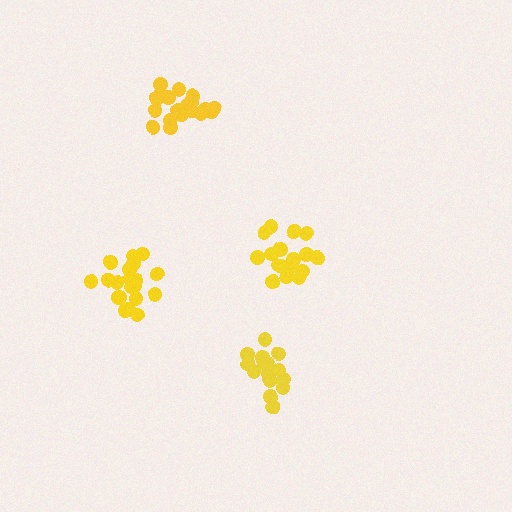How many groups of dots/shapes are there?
There are 4 groups.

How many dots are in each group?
Group 1: 21 dots, Group 2: 17 dots, Group 3: 16 dots, Group 4: 21 dots (75 total).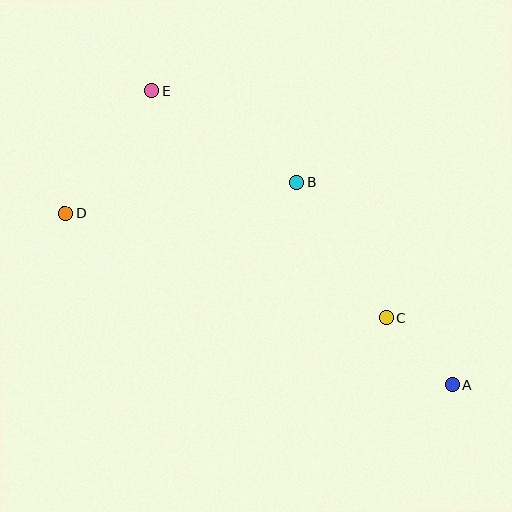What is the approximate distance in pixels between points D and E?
The distance between D and E is approximately 150 pixels.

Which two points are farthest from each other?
Points A and D are farthest from each other.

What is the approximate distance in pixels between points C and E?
The distance between C and E is approximately 325 pixels.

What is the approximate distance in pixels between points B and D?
The distance between B and D is approximately 234 pixels.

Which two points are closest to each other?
Points A and C are closest to each other.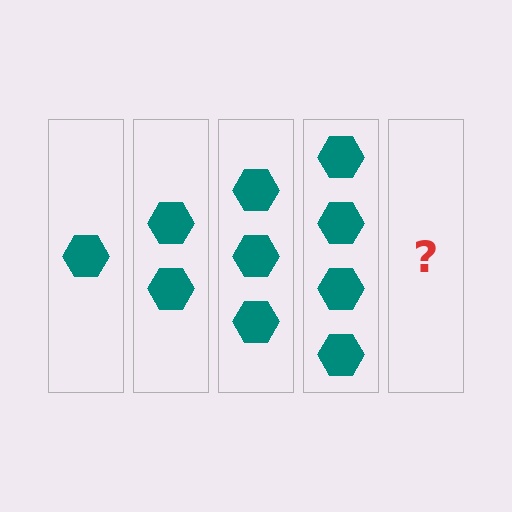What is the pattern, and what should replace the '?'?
The pattern is that each step adds one more hexagon. The '?' should be 5 hexagons.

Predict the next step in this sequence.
The next step is 5 hexagons.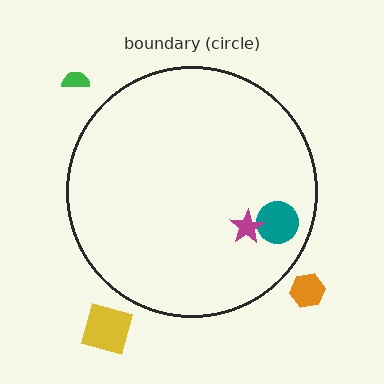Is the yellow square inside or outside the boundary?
Outside.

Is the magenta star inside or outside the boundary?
Inside.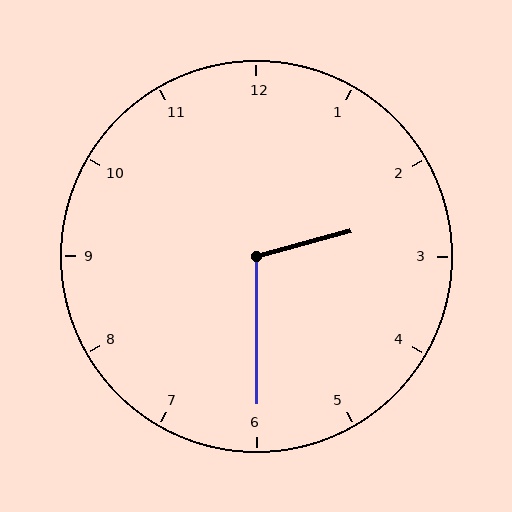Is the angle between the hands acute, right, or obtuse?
It is obtuse.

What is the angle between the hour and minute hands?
Approximately 105 degrees.